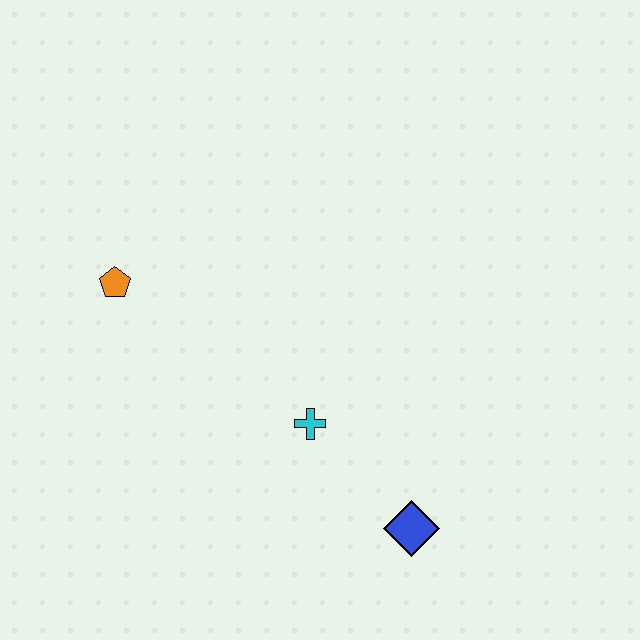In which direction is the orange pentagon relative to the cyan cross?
The orange pentagon is to the left of the cyan cross.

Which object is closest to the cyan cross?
The blue diamond is closest to the cyan cross.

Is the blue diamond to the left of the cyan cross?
No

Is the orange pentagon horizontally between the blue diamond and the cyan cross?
No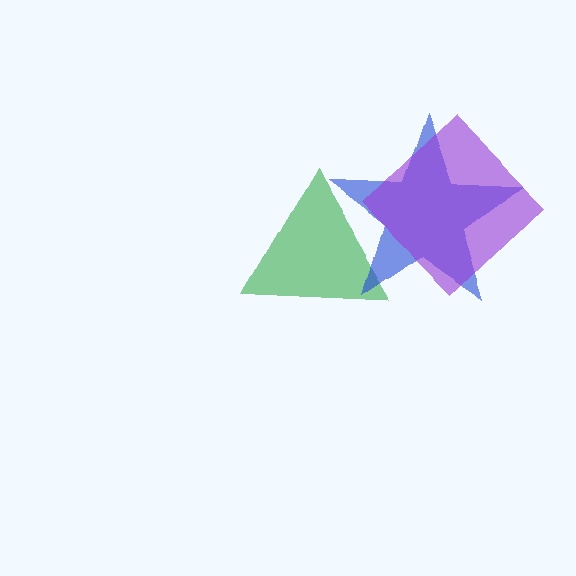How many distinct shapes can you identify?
There are 3 distinct shapes: a green triangle, a blue star, a purple diamond.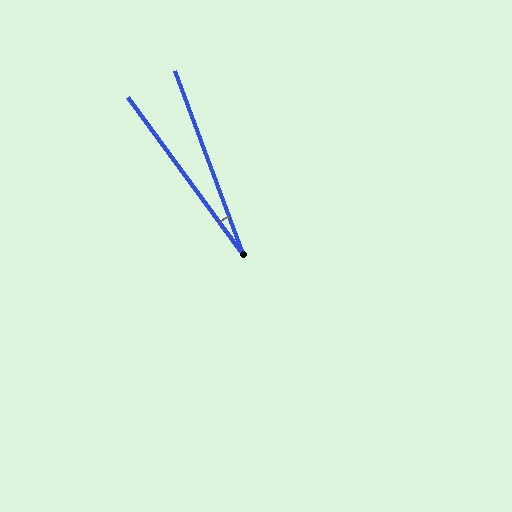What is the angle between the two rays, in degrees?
Approximately 16 degrees.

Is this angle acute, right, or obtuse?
It is acute.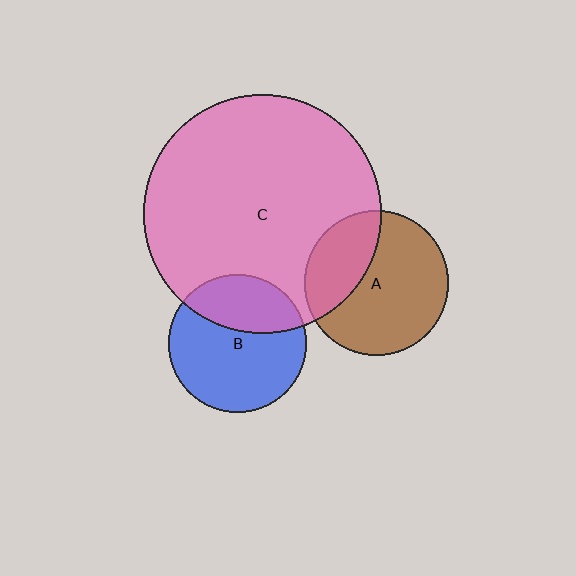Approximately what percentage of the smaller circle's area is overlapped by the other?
Approximately 35%.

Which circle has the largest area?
Circle C (pink).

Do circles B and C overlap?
Yes.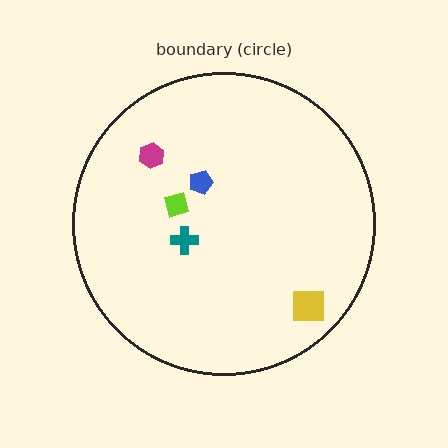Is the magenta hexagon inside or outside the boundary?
Inside.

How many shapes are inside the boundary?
5 inside, 0 outside.